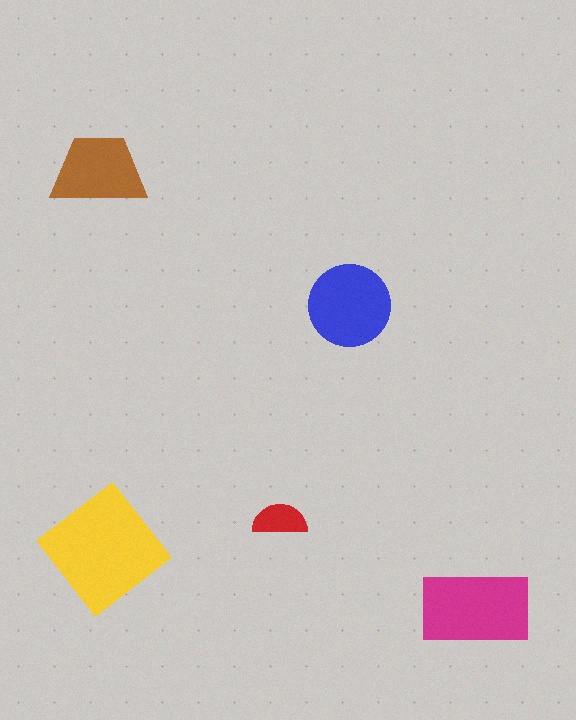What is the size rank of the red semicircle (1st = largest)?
5th.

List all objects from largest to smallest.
The yellow diamond, the magenta rectangle, the blue circle, the brown trapezoid, the red semicircle.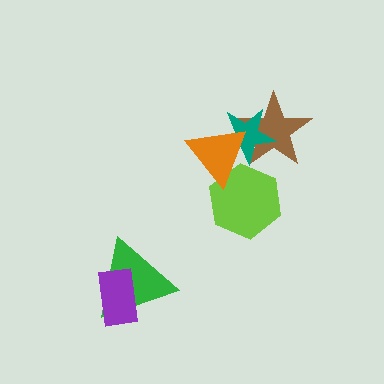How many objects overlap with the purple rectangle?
1 object overlaps with the purple rectangle.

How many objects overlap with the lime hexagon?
1 object overlaps with the lime hexagon.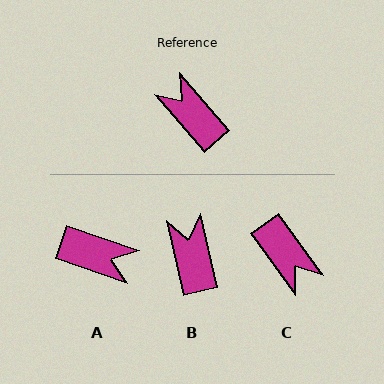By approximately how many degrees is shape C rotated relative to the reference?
Approximately 175 degrees counter-clockwise.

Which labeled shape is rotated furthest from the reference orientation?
C, about 175 degrees away.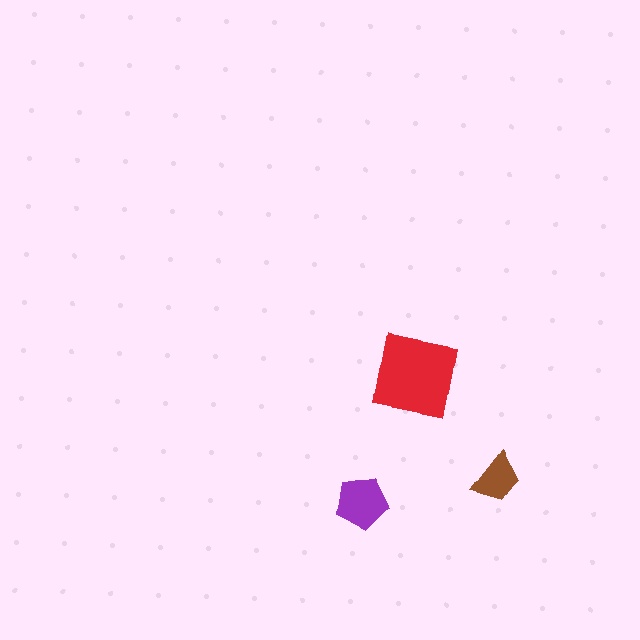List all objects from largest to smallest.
The red square, the purple pentagon, the brown trapezoid.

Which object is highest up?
The red square is topmost.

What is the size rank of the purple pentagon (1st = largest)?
2nd.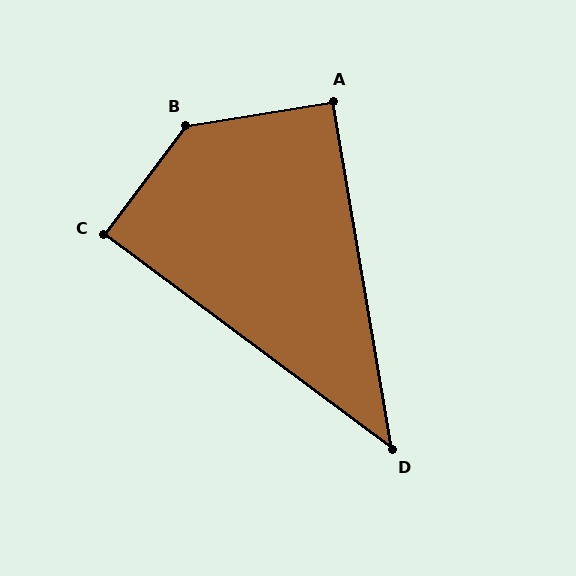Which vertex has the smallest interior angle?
D, at approximately 44 degrees.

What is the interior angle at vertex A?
Approximately 90 degrees (approximately right).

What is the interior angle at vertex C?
Approximately 90 degrees (approximately right).